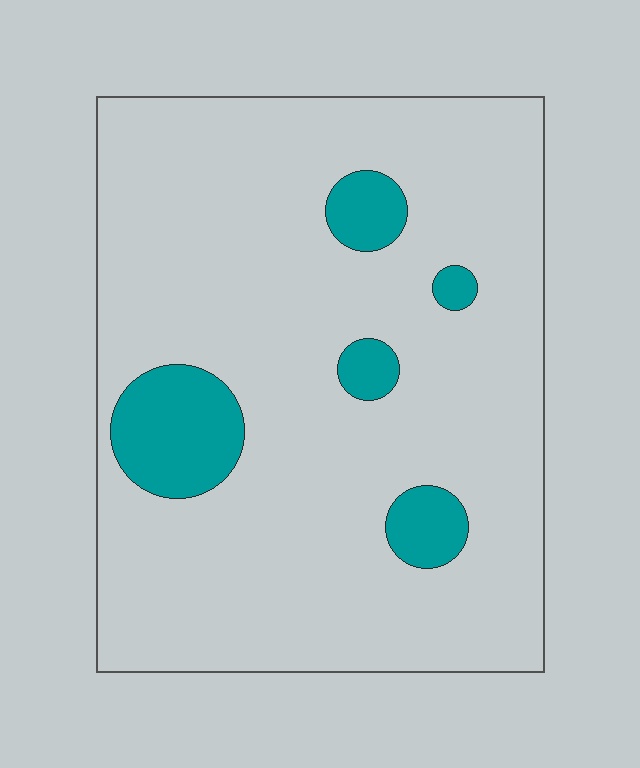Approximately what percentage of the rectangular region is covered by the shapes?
Approximately 10%.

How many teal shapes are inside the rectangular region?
5.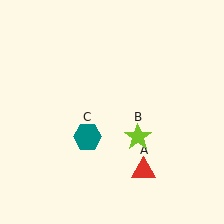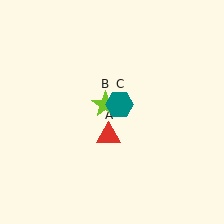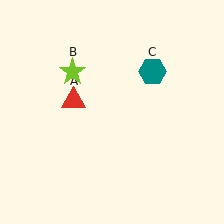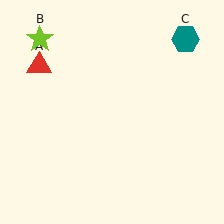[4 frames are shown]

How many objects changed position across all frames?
3 objects changed position: red triangle (object A), lime star (object B), teal hexagon (object C).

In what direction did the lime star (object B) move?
The lime star (object B) moved up and to the left.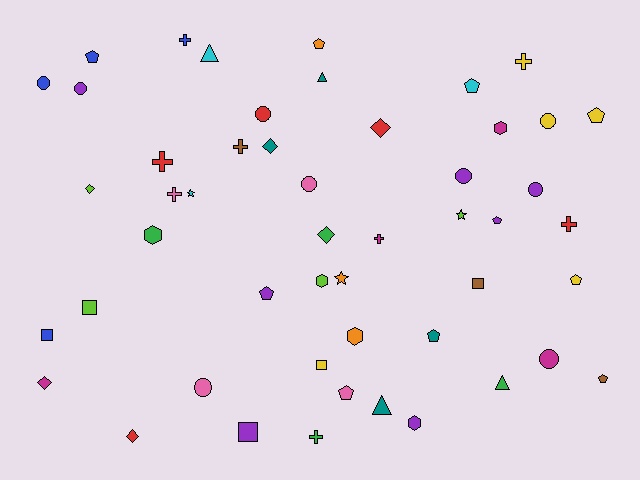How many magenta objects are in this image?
There are 4 magenta objects.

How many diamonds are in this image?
There are 6 diamonds.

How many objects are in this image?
There are 50 objects.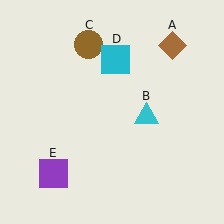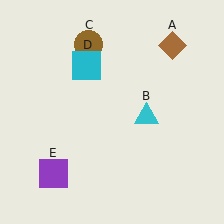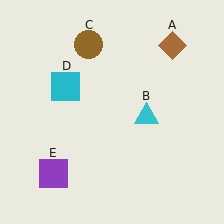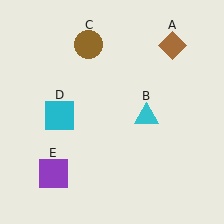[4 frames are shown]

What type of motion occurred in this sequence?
The cyan square (object D) rotated counterclockwise around the center of the scene.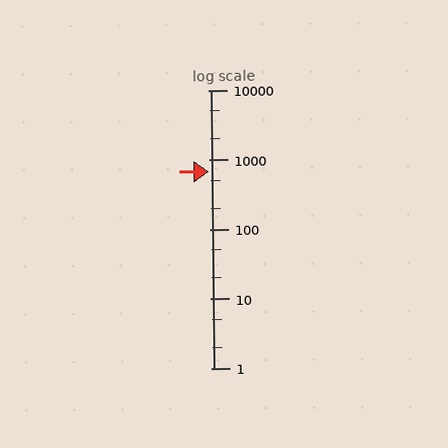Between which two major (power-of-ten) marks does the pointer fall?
The pointer is between 100 and 1000.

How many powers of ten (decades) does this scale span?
The scale spans 4 decades, from 1 to 10000.